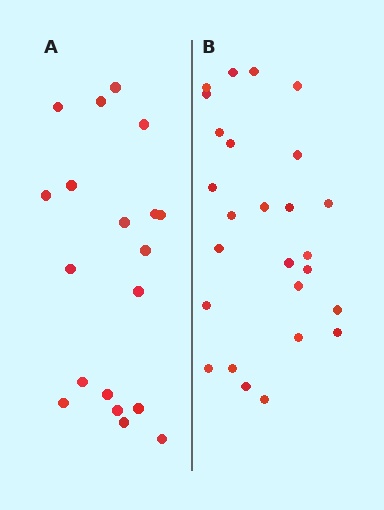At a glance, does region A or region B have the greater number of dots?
Region B (the right region) has more dots.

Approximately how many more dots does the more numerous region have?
Region B has roughly 8 or so more dots than region A.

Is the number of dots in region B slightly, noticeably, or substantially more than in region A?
Region B has noticeably more, but not dramatically so. The ratio is roughly 1.4 to 1.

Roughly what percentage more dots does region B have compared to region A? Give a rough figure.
About 35% more.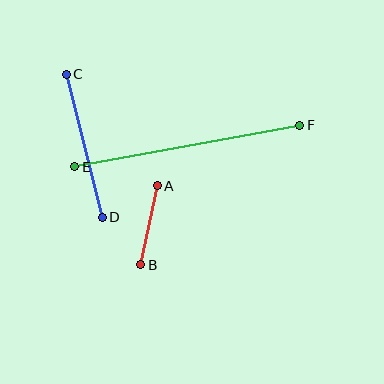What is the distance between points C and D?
The distance is approximately 147 pixels.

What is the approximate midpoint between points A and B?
The midpoint is at approximately (149, 225) pixels.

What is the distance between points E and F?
The distance is approximately 229 pixels.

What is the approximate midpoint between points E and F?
The midpoint is at approximately (187, 146) pixels.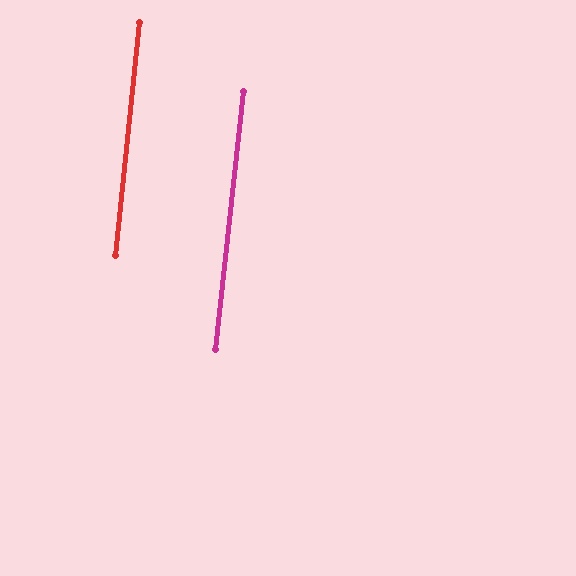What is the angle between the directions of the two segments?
Approximately 0 degrees.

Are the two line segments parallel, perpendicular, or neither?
Parallel — their directions differ by only 0.3°.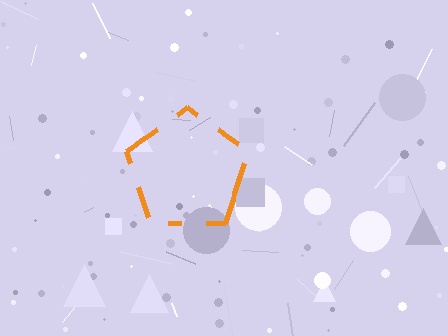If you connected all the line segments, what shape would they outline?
They would outline a pentagon.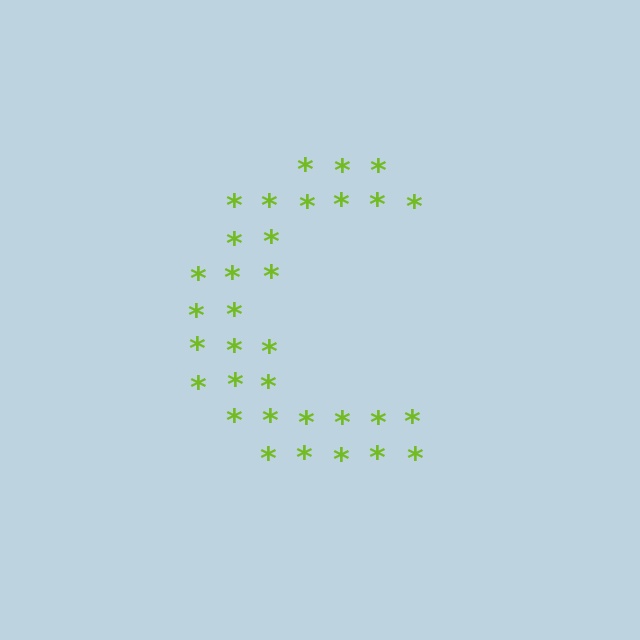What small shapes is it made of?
It is made of small asterisks.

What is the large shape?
The large shape is the letter C.